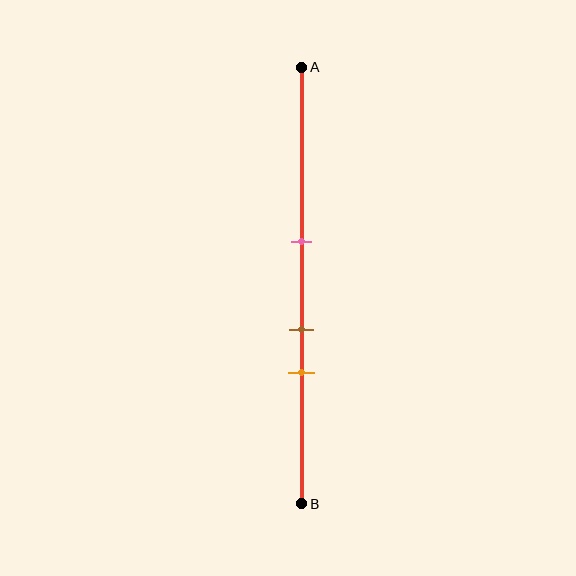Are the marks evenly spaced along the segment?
Yes, the marks are approximately evenly spaced.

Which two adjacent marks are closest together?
The brown and orange marks are the closest adjacent pair.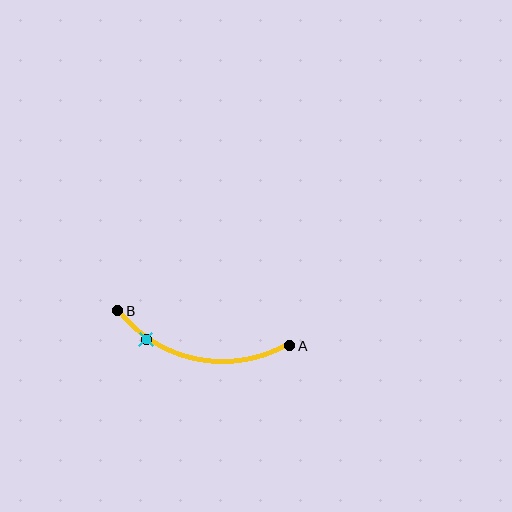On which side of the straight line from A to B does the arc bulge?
The arc bulges below the straight line connecting A and B.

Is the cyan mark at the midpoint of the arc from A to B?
No. The cyan mark lies on the arc but is closer to endpoint B. The arc midpoint would be at the point on the curve equidistant along the arc from both A and B.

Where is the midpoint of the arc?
The arc midpoint is the point on the curve farthest from the straight line joining A and B. It sits below that line.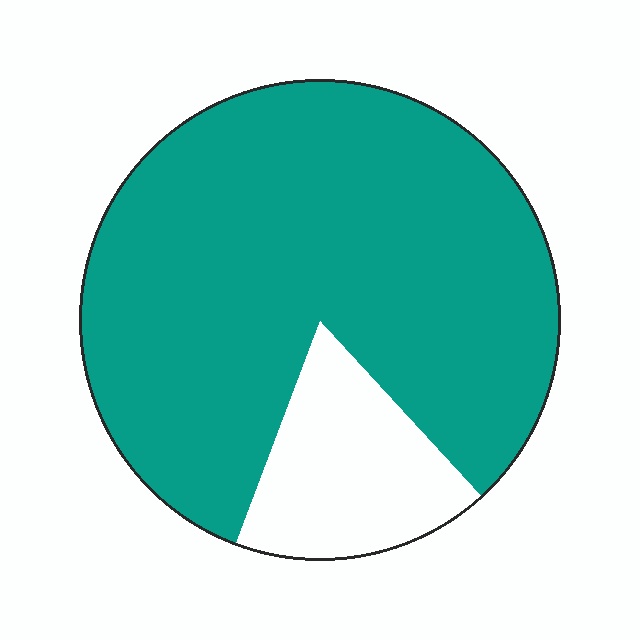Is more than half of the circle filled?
Yes.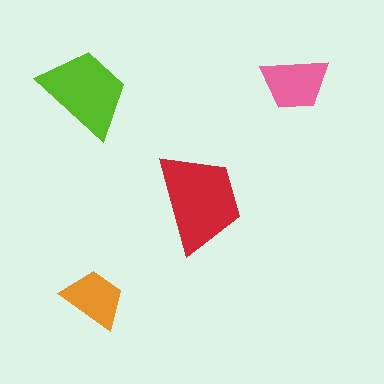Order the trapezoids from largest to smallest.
the red one, the lime one, the pink one, the orange one.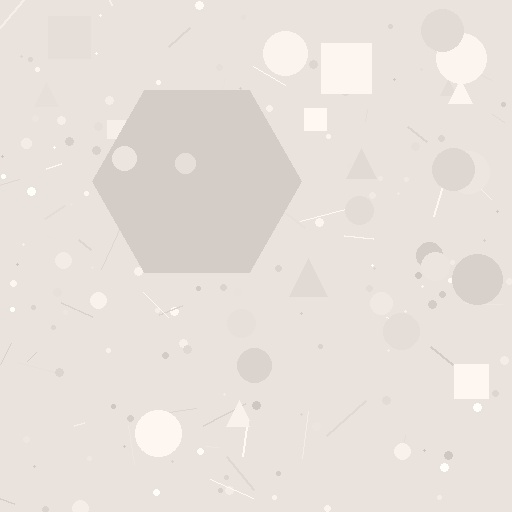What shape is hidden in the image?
A hexagon is hidden in the image.